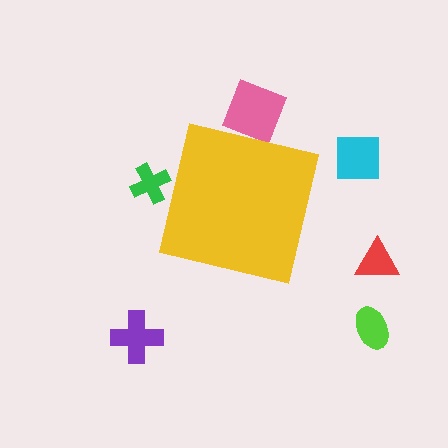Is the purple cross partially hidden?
No, the purple cross is fully visible.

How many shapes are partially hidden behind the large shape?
2 shapes are partially hidden.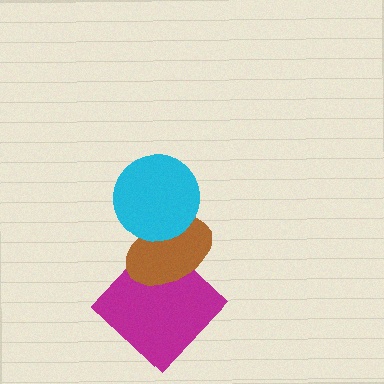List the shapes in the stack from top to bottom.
From top to bottom: the cyan circle, the brown ellipse, the magenta diamond.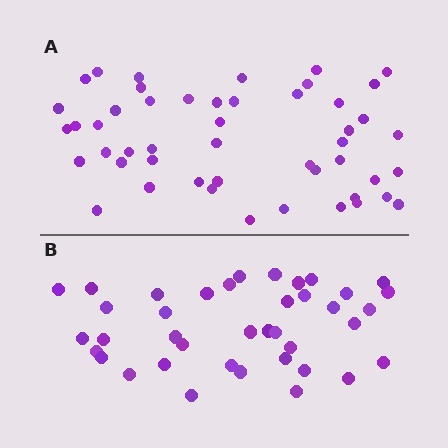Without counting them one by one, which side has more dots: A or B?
Region A (the top region) has more dots.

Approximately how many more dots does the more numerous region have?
Region A has roughly 10 or so more dots than region B.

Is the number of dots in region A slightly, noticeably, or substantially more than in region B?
Region A has noticeably more, but not dramatically so. The ratio is roughly 1.3 to 1.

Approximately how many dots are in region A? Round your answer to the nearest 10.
About 50 dots. (The exact count is 49, which rounds to 50.)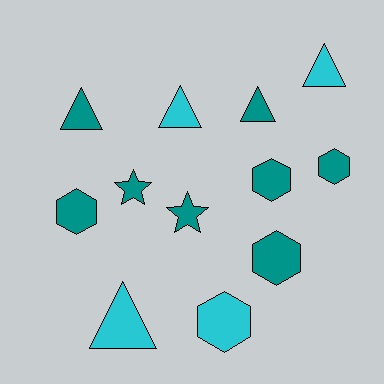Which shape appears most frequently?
Triangle, with 5 objects.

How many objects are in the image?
There are 12 objects.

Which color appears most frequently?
Teal, with 8 objects.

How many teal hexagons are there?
There are 4 teal hexagons.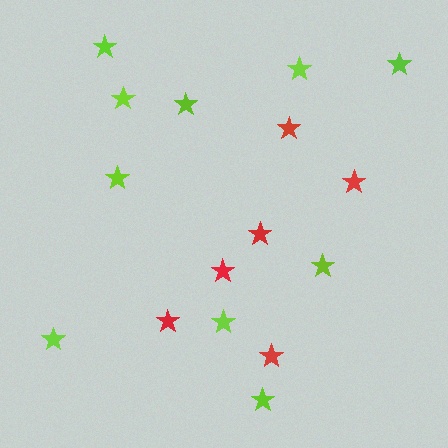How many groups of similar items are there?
There are 2 groups: one group of red stars (6) and one group of lime stars (10).